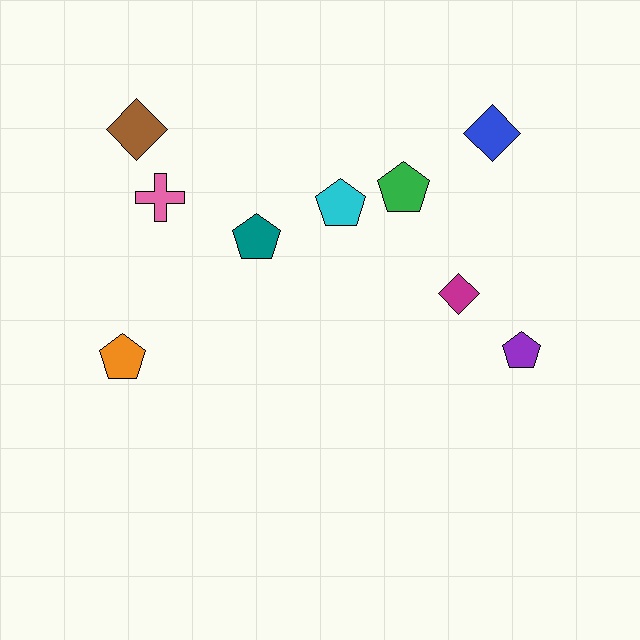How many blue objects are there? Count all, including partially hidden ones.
There is 1 blue object.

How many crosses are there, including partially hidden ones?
There is 1 cross.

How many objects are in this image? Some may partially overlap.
There are 9 objects.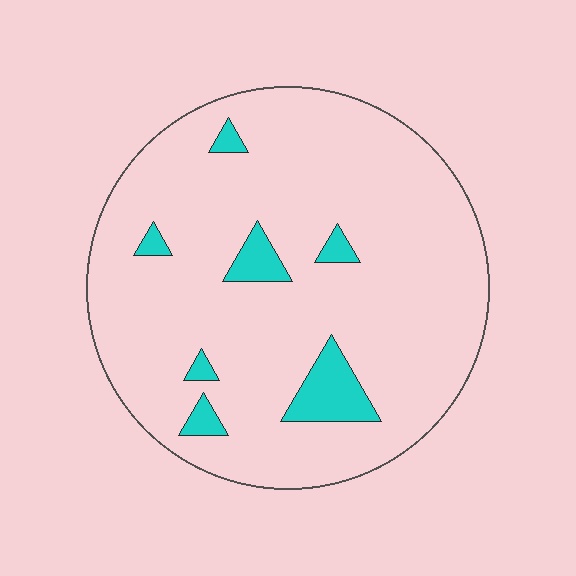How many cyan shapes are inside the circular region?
7.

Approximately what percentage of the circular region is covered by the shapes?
Approximately 10%.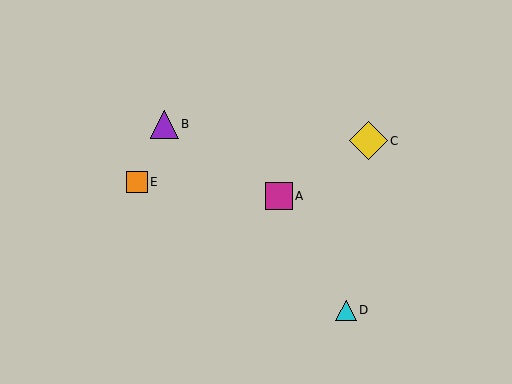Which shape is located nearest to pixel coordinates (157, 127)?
The purple triangle (labeled B) at (164, 124) is nearest to that location.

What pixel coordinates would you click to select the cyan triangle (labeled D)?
Click at (346, 310) to select the cyan triangle D.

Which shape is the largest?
The yellow diamond (labeled C) is the largest.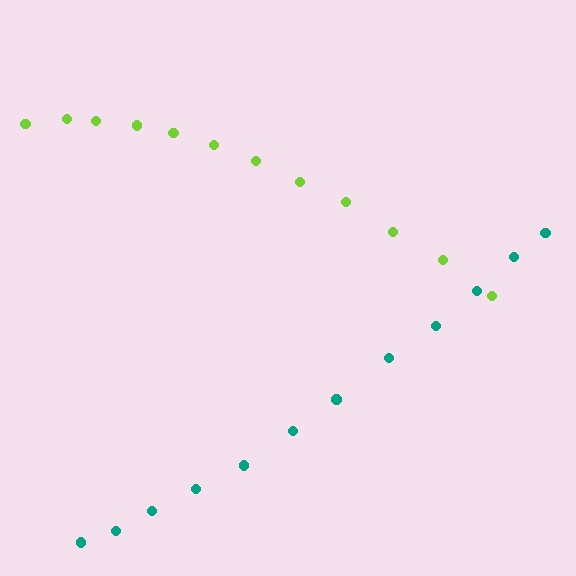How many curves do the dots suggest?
There are 2 distinct paths.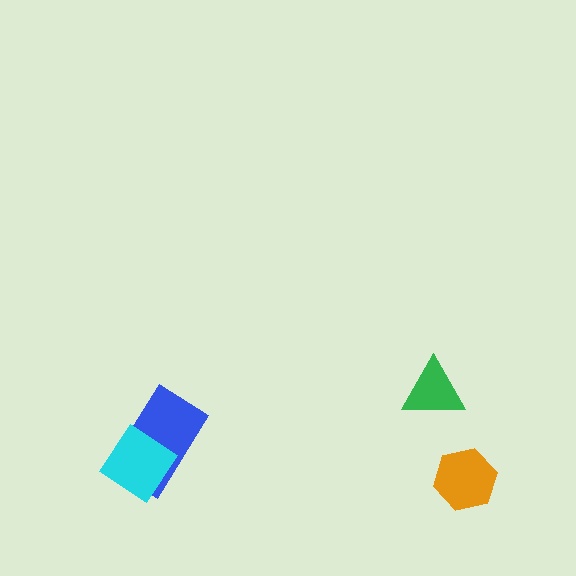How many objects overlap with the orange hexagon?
0 objects overlap with the orange hexagon.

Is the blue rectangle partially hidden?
Yes, it is partially covered by another shape.